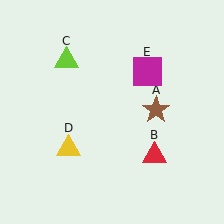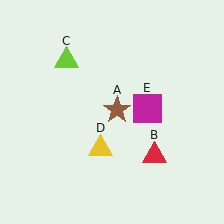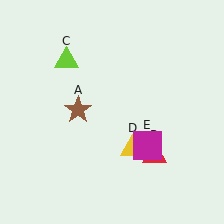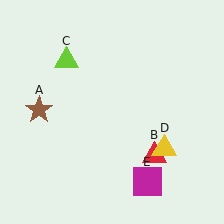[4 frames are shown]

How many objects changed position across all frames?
3 objects changed position: brown star (object A), yellow triangle (object D), magenta square (object E).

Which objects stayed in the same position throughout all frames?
Red triangle (object B) and lime triangle (object C) remained stationary.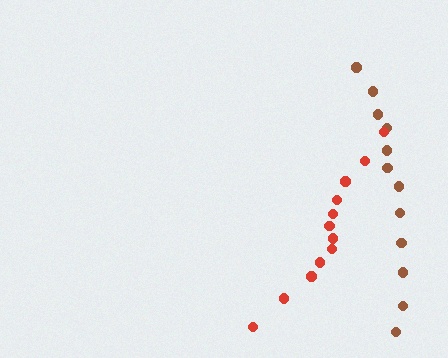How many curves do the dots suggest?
There are 2 distinct paths.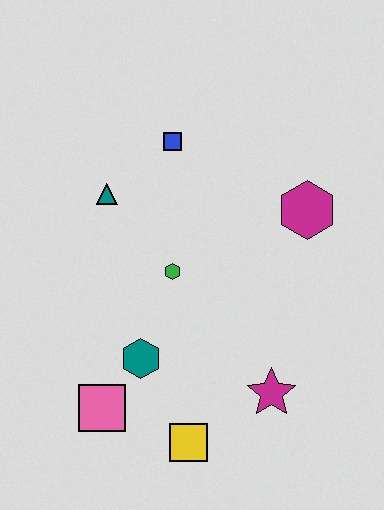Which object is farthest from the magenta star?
The blue square is farthest from the magenta star.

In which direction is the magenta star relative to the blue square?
The magenta star is below the blue square.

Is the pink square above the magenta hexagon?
No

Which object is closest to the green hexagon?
The teal hexagon is closest to the green hexagon.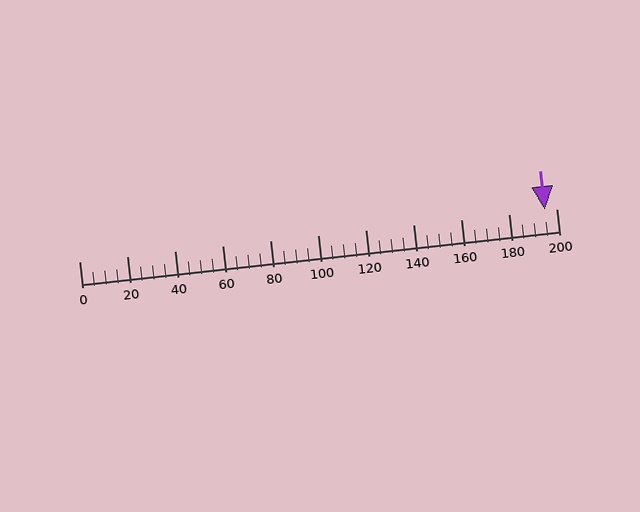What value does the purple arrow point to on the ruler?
The purple arrow points to approximately 195.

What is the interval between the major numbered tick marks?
The major tick marks are spaced 20 units apart.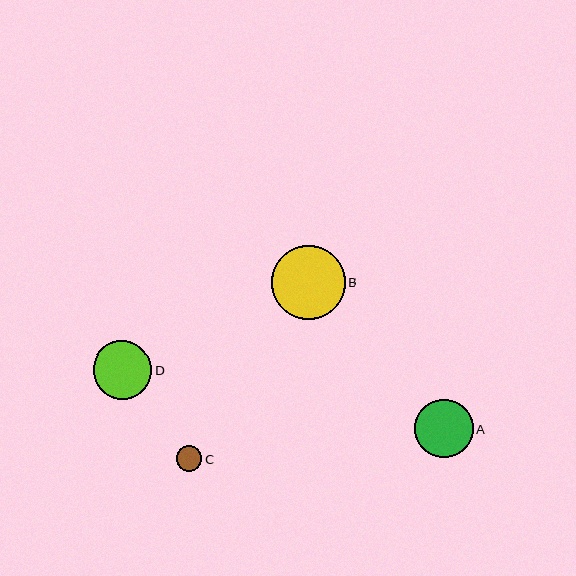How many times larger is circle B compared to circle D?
Circle B is approximately 1.3 times the size of circle D.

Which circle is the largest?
Circle B is the largest with a size of approximately 74 pixels.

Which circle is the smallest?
Circle C is the smallest with a size of approximately 26 pixels.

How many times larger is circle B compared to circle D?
Circle B is approximately 1.3 times the size of circle D.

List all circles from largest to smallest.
From largest to smallest: B, A, D, C.